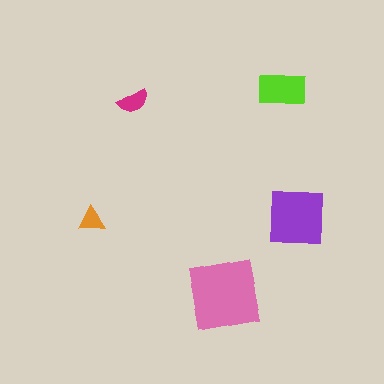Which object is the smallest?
The orange triangle.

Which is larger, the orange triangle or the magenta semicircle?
The magenta semicircle.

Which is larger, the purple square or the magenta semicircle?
The purple square.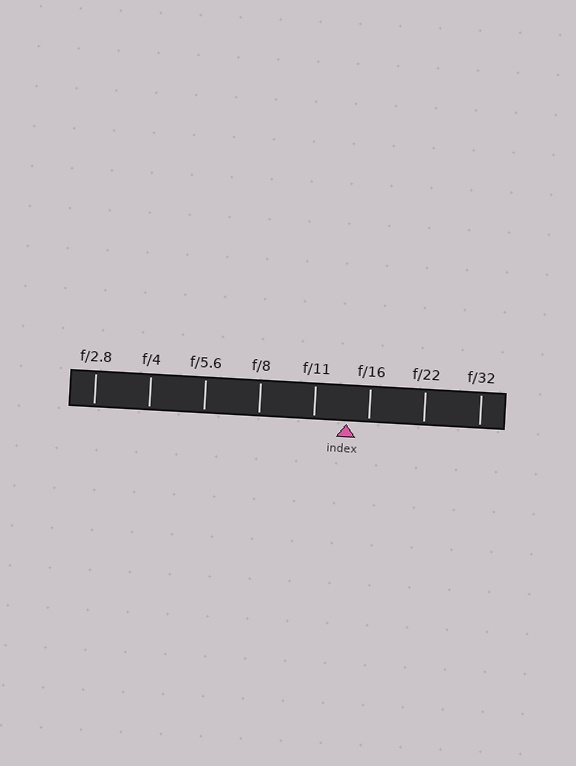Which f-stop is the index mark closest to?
The index mark is closest to f/16.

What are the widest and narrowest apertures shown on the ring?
The widest aperture shown is f/2.8 and the narrowest is f/32.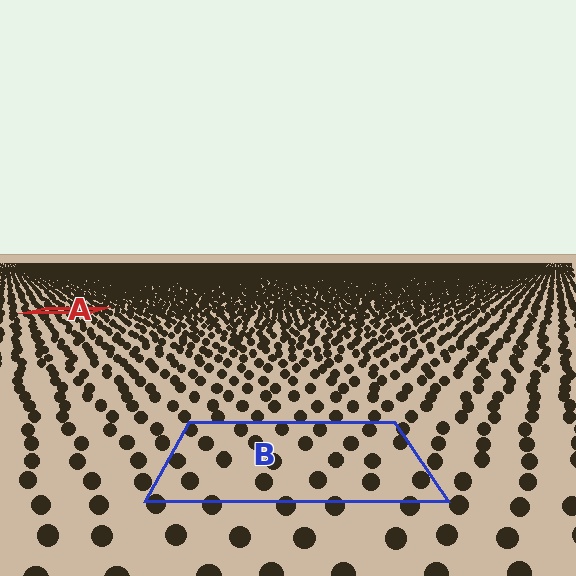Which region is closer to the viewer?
Region B is closer. The texture elements there are larger and more spread out.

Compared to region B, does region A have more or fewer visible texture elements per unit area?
Region A has more texture elements per unit area — they are packed more densely because it is farther away.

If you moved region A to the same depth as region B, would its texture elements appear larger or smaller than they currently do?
They would appear larger. At a closer depth, the same texture elements are projected at a bigger on-screen size.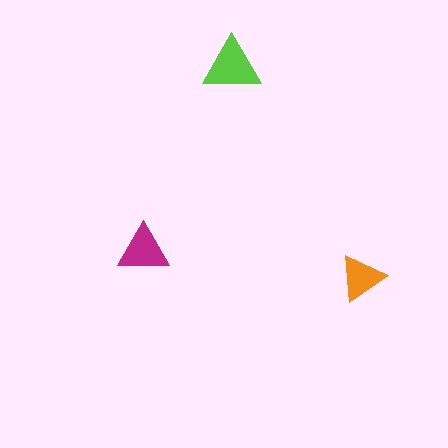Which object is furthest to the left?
The magenta triangle is leftmost.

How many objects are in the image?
There are 3 objects in the image.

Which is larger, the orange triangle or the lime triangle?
The lime one.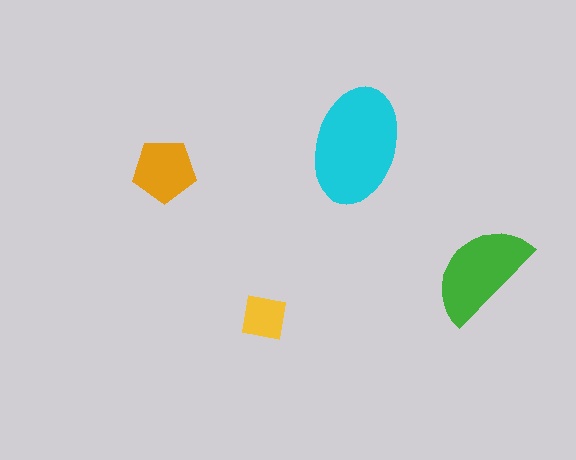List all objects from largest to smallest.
The cyan ellipse, the green semicircle, the orange pentagon, the yellow square.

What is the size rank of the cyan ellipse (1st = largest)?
1st.